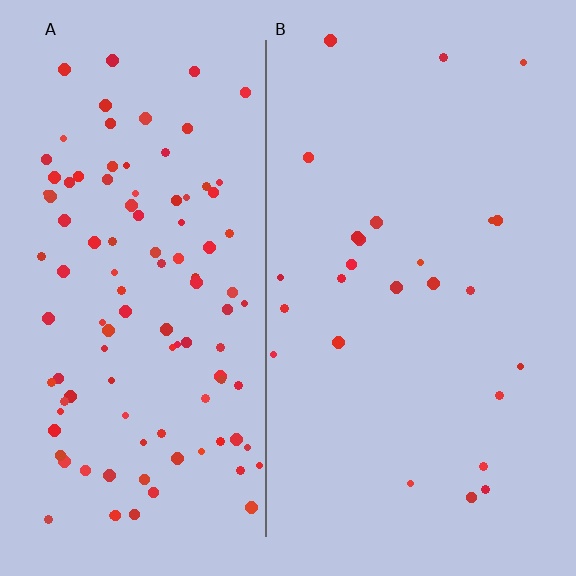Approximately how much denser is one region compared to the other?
Approximately 4.2× — region A over region B.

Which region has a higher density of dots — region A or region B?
A (the left).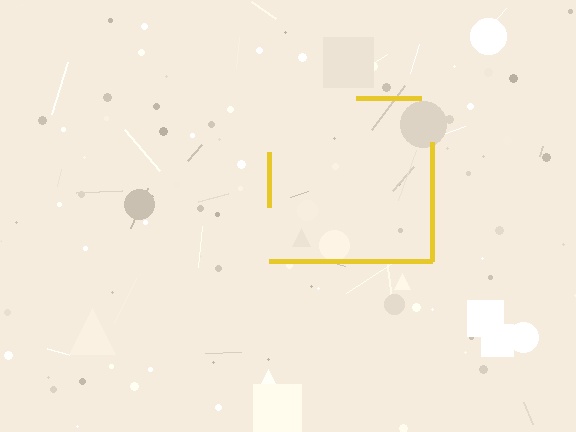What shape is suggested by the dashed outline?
The dashed outline suggests a square.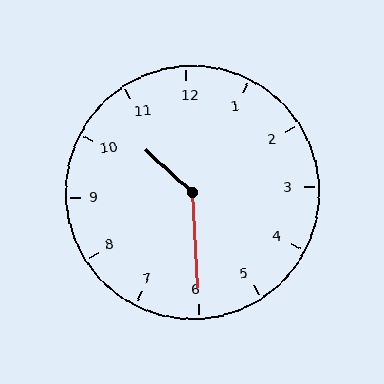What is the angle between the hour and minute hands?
Approximately 135 degrees.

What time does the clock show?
10:30.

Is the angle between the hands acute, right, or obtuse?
It is obtuse.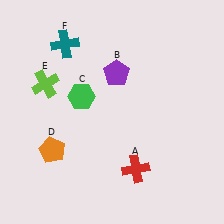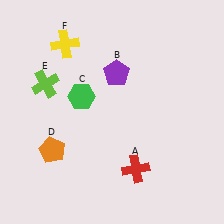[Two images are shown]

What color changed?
The cross (F) changed from teal in Image 1 to yellow in Image 2.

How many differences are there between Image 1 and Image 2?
There is 1 difference between the two images.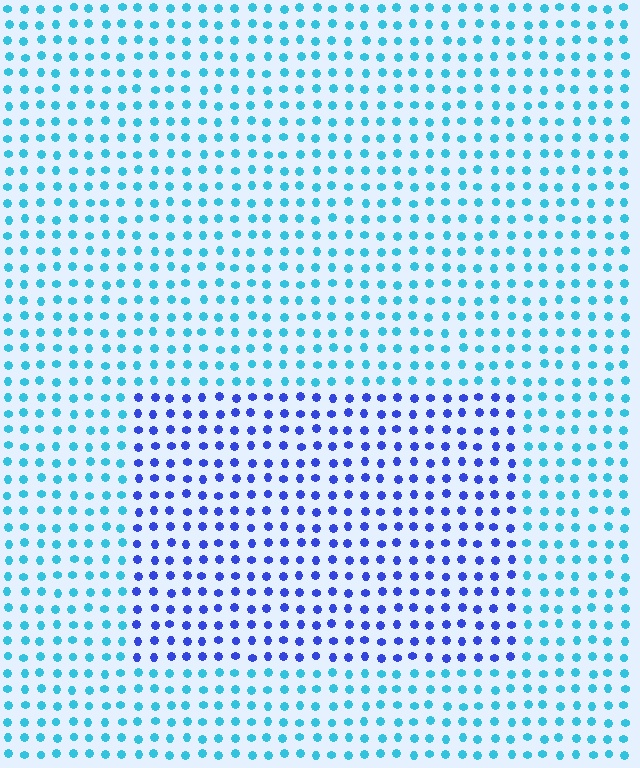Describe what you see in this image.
The image is filled with small cyan elements in a uniform arrangement. A rectangle-shaped region is visible where the elements are tinted to a slightly different hue, forming a subtle color boundary.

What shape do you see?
I see a rectangle.